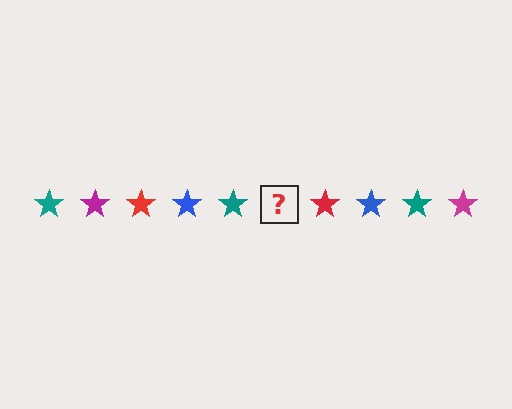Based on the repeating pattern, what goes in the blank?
The blank should be a magenta star.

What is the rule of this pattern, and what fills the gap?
The rule is that the pattern cycles through teal, magenta, red, blue stars. The gap should be filled with a magenta star.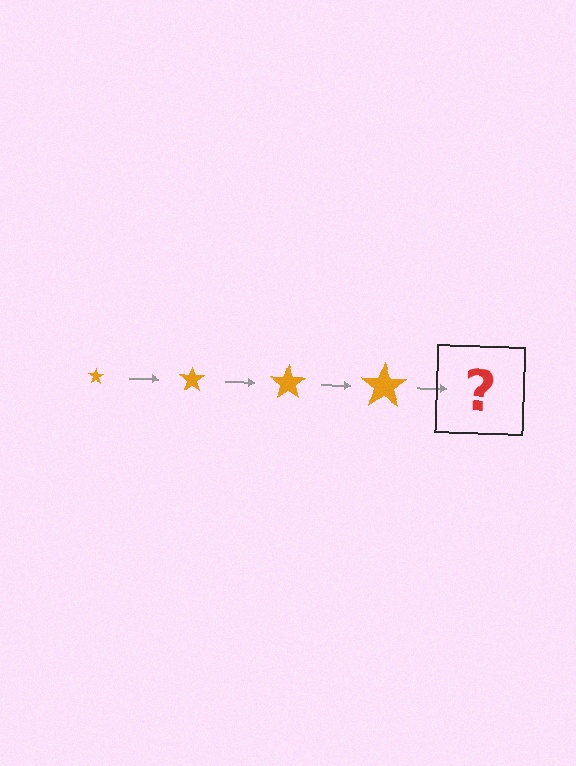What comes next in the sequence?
The next element should be an orange star, larger than the previous one.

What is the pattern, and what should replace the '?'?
The pattern is that the star gets progressively larger each step. The '?' should be an orange star, larger than the previous one.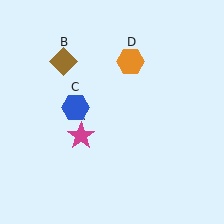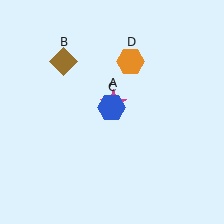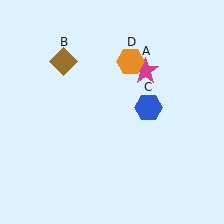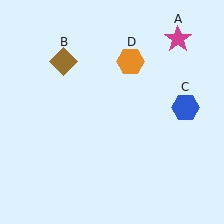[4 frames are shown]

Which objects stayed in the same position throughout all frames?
Brown diamond (object B) and orange hexagon (object D) remained stationary.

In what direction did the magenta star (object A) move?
The magenta star (object A) moved up and to the right.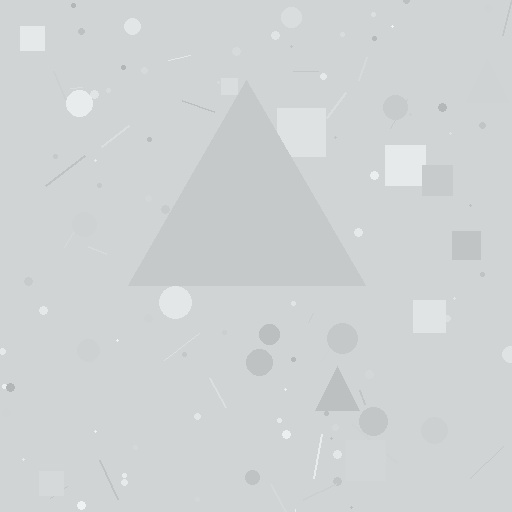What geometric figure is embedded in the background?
A triangle is embedded in the background.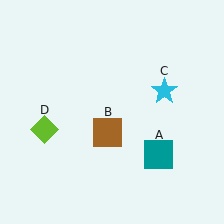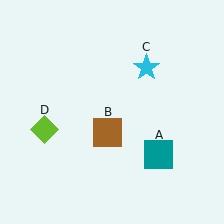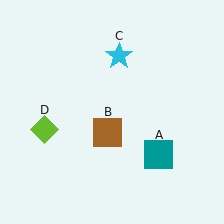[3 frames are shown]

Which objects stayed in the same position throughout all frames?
Teal square (object A) and brown square (object B) and lime diamond (object D) remained stationary.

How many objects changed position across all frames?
1 object changed position: cyan star (object C).